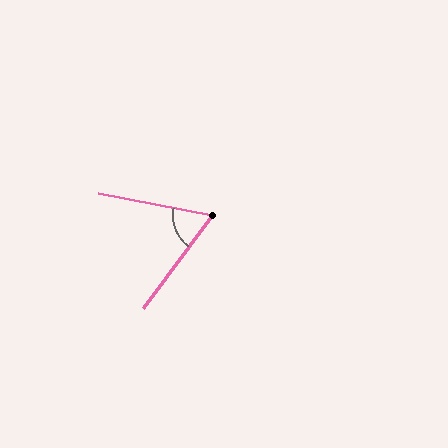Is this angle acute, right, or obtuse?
It is acute.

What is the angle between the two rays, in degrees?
Approximately 65 degrees.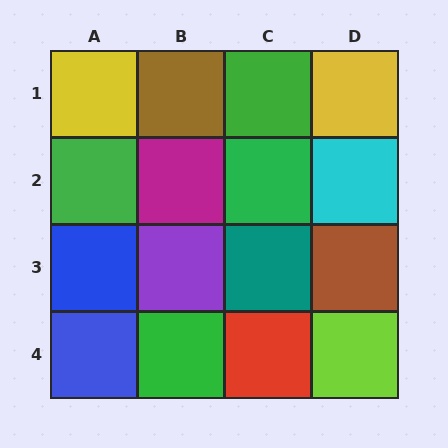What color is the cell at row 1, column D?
Yellow.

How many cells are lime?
1 cell is lime.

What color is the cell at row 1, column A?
Yellow.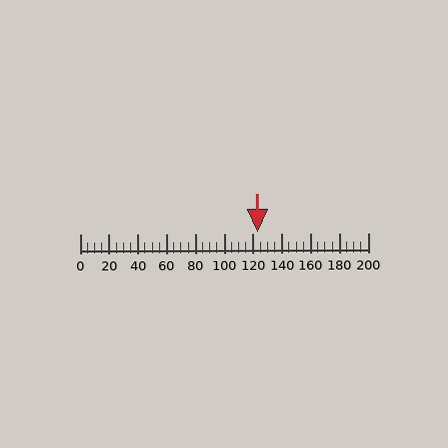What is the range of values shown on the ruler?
The ruler shows values from 0 to 200.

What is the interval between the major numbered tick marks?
The major tick marks are spaced 20 units apart.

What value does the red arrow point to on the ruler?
The red arrow points to approximately 123.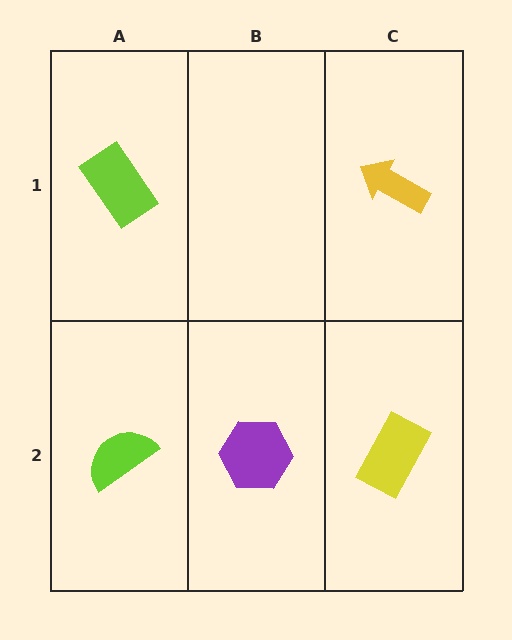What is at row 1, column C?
A yellow arrow.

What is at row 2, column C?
A yellow rectangle.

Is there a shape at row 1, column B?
No, that cell is empty.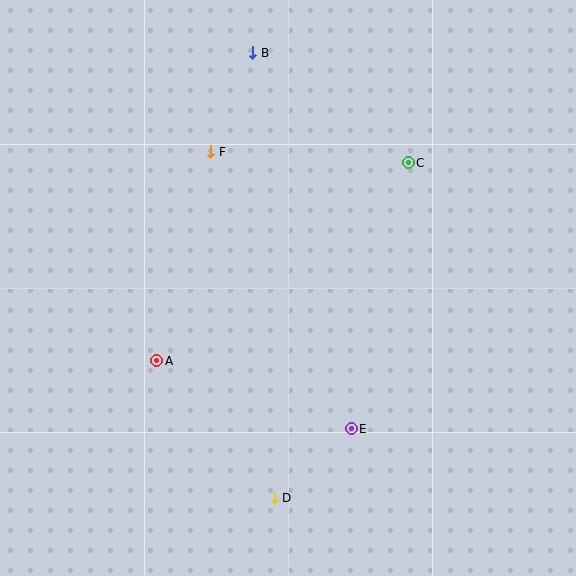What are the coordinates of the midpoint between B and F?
The midpoint between B and F is at (232, 102).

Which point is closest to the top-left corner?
Point B is closest to the top-left corner.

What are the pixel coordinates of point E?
Point E is at (351, 429).